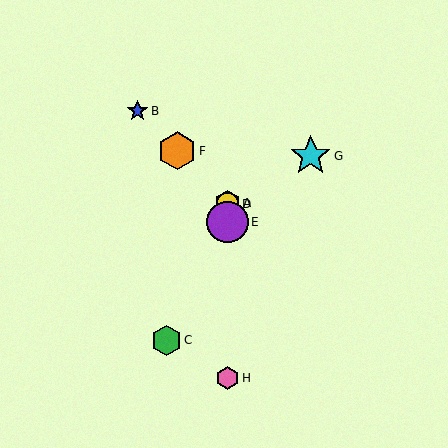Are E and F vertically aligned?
No, E is at x≈228 and F is at x≈177.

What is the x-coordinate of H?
Object H is at x≈228.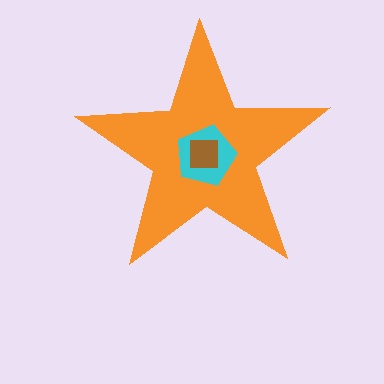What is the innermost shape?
The brown square.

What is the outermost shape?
The orange star.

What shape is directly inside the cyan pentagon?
The brown square.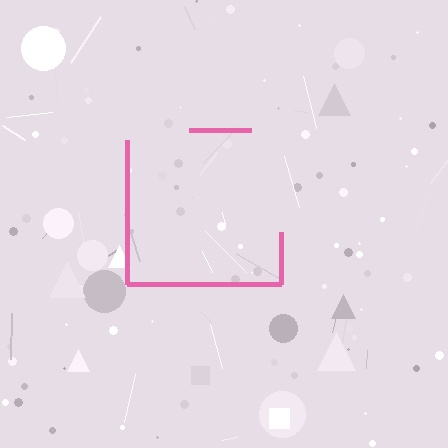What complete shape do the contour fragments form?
The contour fragments form a square.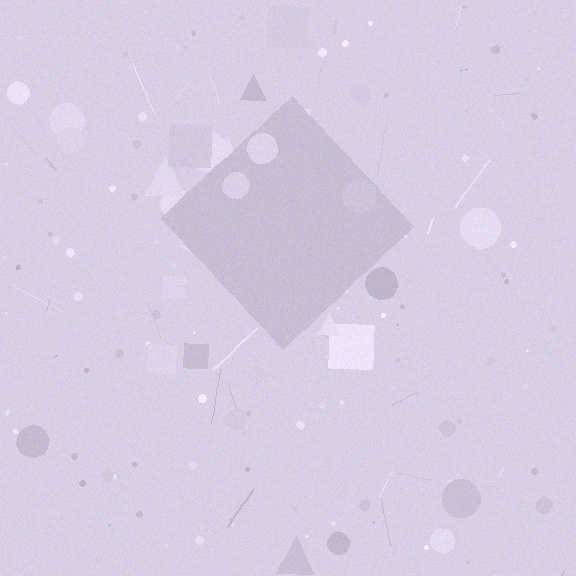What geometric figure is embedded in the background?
A diamond is embedded in the background.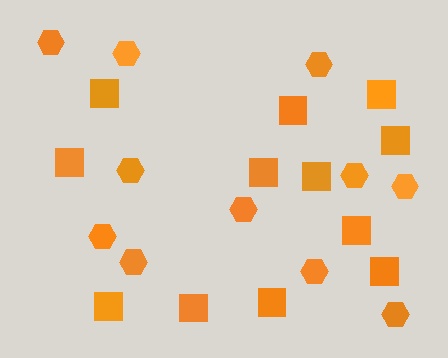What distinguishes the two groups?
There are 2 groups: one group of squares (12) and one group of hexagons (11).